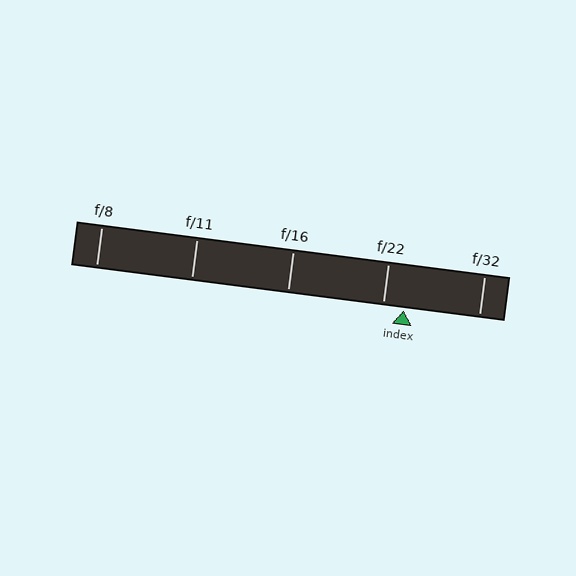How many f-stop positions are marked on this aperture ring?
There are 5 f-stop positions marked.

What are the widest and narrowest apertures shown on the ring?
The widest aperture shown is f/8 and the narrowest is f/32.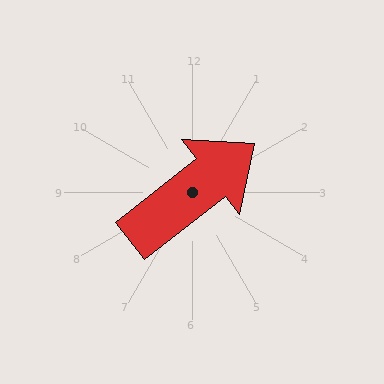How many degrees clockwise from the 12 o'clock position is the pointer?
Approximately 52 degrees.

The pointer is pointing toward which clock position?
Roughly 2 o'clock.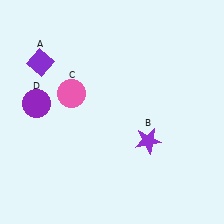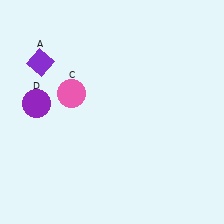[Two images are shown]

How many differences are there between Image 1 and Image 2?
There is 1 difference between the two images.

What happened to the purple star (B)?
The purple star (B) was removed in Image 2. It was in the bottom-right area of Image 1.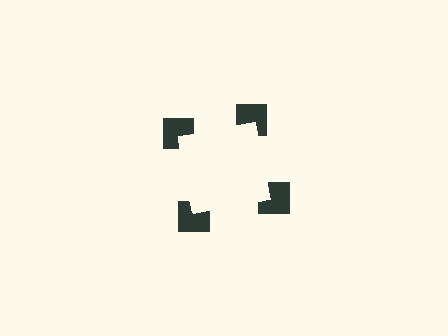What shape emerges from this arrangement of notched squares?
An illusory square — its edges are inferred from the aligned wedge cuts in the notched squares, not physically drawn.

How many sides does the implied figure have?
4 sides.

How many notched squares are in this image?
There are 4 — one at each vertex of the illusory square.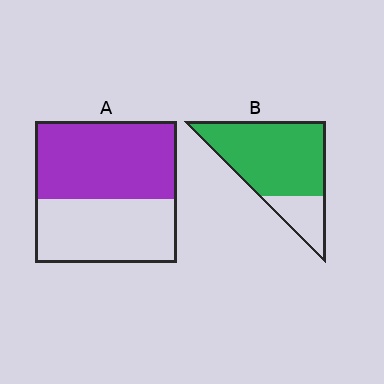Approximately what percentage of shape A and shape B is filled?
A is approximately 55% and B is approximately 80%.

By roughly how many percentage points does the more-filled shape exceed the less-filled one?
By roughly 25 percentage points (B over A).